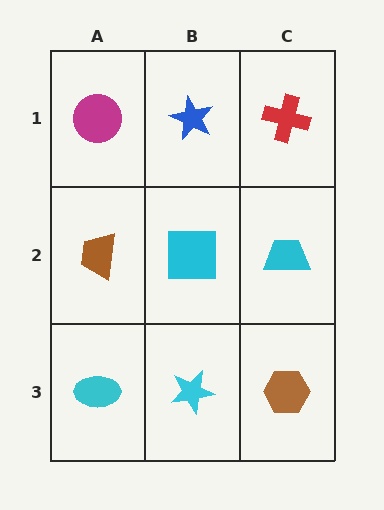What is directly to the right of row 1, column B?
A red cross.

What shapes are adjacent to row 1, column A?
A brown trapezoid (row 2, column A), a blue star (row 1, column B).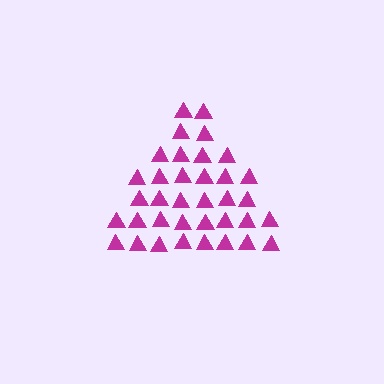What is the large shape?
The large shape is a triangle.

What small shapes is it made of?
It is made of small triangles.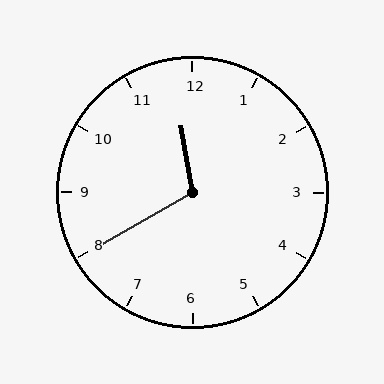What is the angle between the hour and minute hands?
Approximately 110 degrees.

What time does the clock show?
11:40.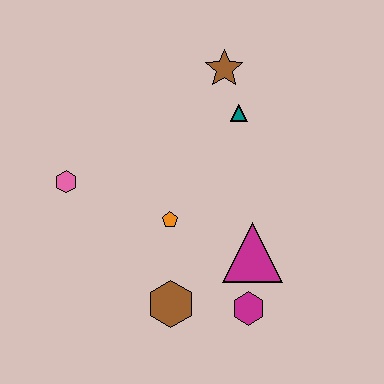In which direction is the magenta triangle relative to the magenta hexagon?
The magenta triangle is above the magenta hexagon.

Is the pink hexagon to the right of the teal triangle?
No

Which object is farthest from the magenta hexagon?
The brown star is farthest from the magenta hexagon.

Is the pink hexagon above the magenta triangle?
Yes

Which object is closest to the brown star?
The teal triangle is closest to the brown star.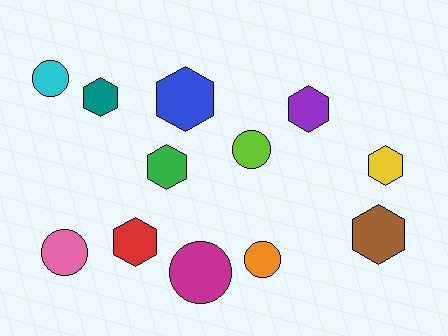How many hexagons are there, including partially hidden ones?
There are 7 hexagons.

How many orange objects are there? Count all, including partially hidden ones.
There is 1 orange object.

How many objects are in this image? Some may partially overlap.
There are 12 objects.